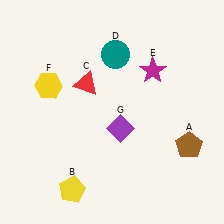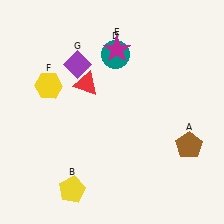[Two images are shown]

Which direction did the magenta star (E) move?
The magenta star (E) moved left.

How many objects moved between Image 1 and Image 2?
2 objects moved between the two images.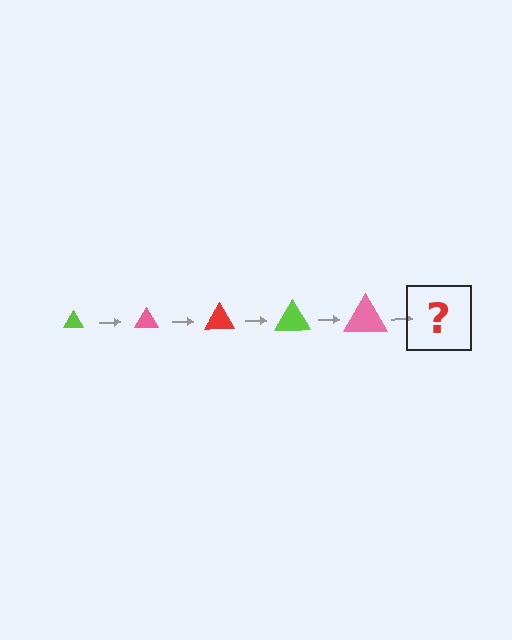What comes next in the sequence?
The next element should be a red triangle, larger than the previous one.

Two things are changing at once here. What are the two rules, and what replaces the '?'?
The two rules are that the triangle grows larger each step and the color cycles through lime, pink, and red. The '?' should be a red triangle, larger than the previous one.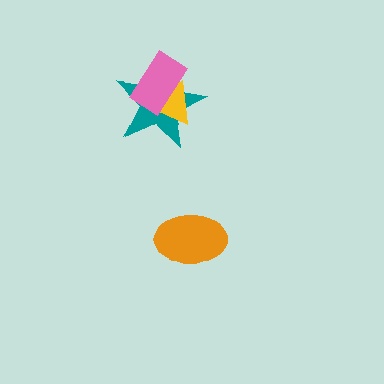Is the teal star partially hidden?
Yes, it is partially covered by another shape.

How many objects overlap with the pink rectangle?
2 objects overlap with the pink rectangle.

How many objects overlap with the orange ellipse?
0 objects overlap with the orange ellipse.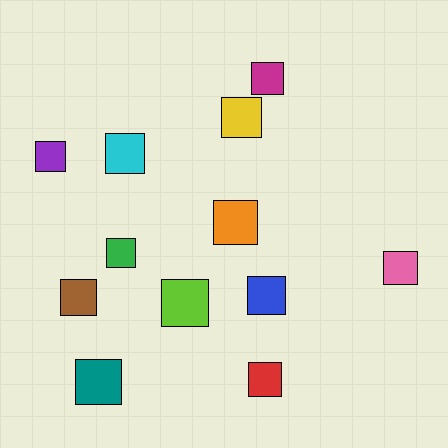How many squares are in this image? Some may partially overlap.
There are 12 squares.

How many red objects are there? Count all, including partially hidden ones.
There is 1 red object.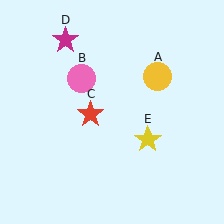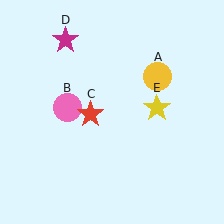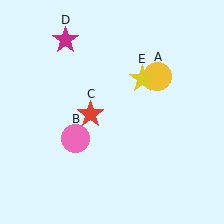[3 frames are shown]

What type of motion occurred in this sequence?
The pink circle (object B), yellow star (object E) rotated counterclockwise around the center of the scene.